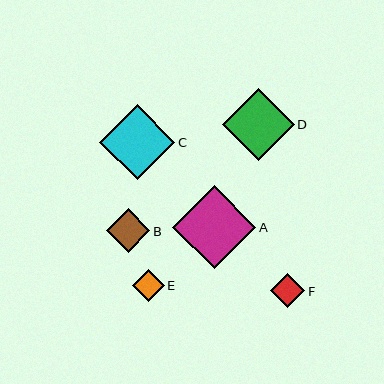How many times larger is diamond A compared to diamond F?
Diamond A is approximately 2.4 times the size of diamond F.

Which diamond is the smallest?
Diamond E is the smallest with a size of approximately 32 pixels.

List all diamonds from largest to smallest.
From largest to smallest: A, C, D, B, F, E.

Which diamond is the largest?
Diamond A is the largest with a size of approximately 83 pixels.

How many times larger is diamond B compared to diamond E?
Diamond B is approximately 1.3 times the size of diamond E.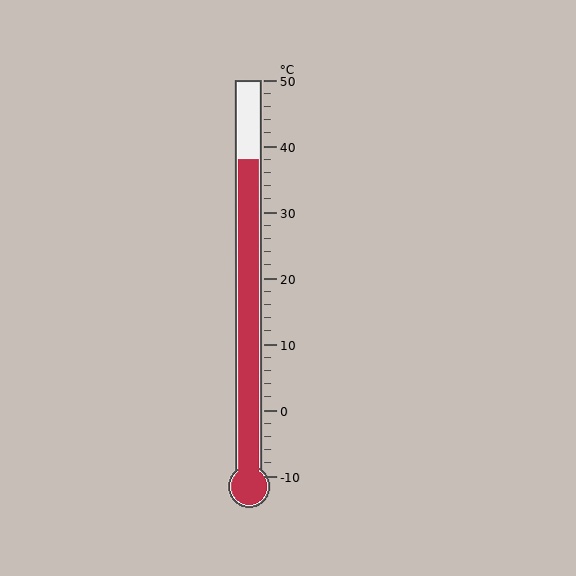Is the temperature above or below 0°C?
The temperature is above 0°C.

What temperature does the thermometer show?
The thermometer shows approximately 38°C.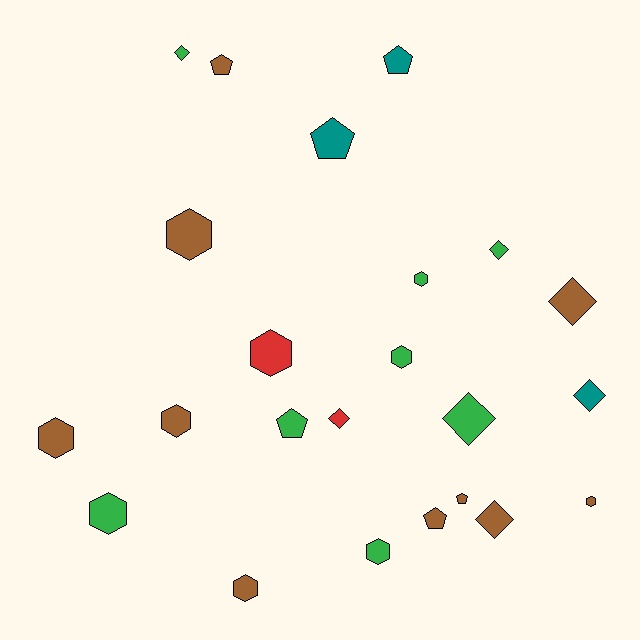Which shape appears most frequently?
Hexagon, with 10 objects.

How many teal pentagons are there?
There are 2 teal pentagons.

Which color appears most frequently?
Brown, with 10 objects.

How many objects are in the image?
There are 23 objects.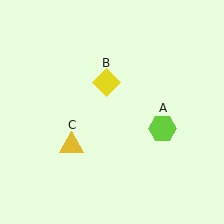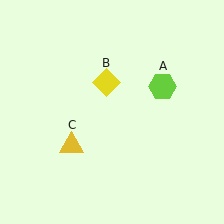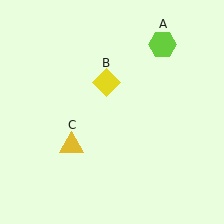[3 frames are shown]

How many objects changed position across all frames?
1 object changed position: lime hexagon (object A).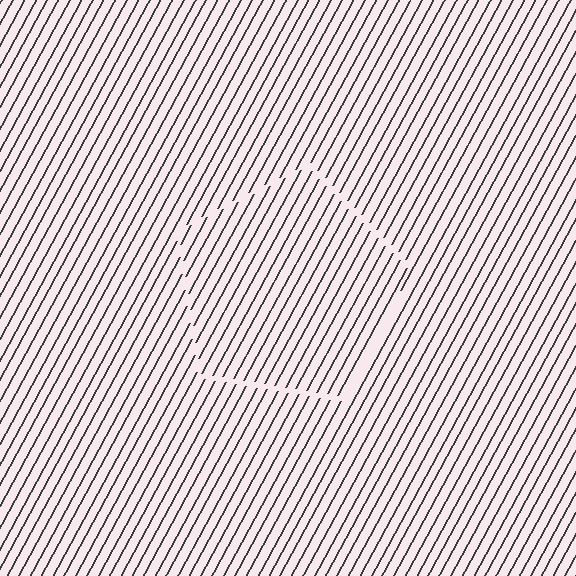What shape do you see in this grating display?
An illusory pentagon. The interior of the shape contains the same grating, shifted by half a period — the contour is defined by the phase discontinuity where line-ends from the inner and outer gratings abut.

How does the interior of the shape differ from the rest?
The interior of the shape contains the same grating, shifted by half a period — the contour is defined by the phase discontinuity where line-ends from the inner and outer gratings abut.